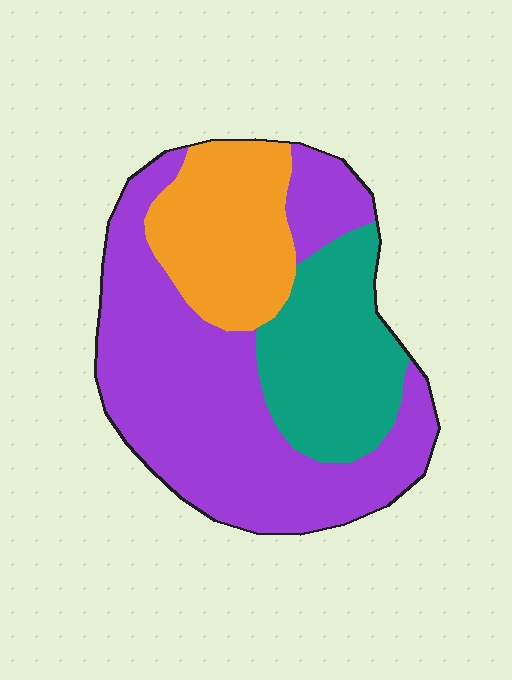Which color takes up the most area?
Purple, at roughly 55%.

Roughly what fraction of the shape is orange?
Orange takes up less than a quarter of the shape.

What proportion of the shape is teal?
Teal covers about 25% of the shape.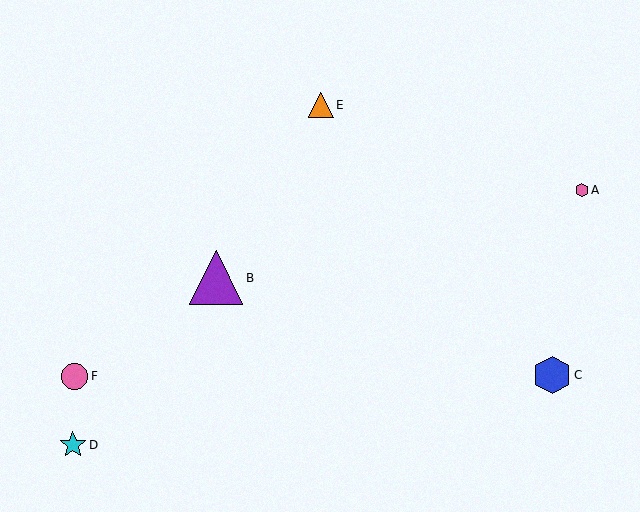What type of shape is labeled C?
Shape C is a blue hexagon.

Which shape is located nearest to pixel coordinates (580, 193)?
The pink hexagon (labeled A) at (582, 190) is nearest to that location.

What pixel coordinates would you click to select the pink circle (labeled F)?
Click at (75, 376) to select the pink circle F.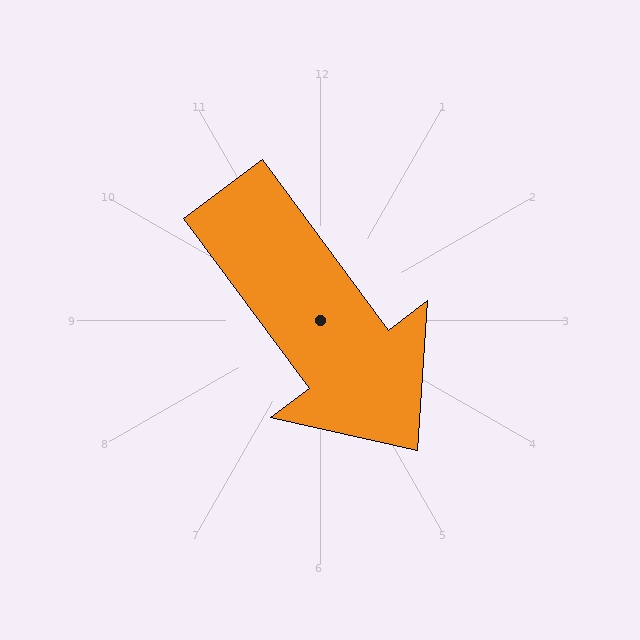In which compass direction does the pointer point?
Southeast.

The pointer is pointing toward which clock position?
Roughly 5 o'clock.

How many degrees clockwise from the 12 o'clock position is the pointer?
Approximately 143 degrees.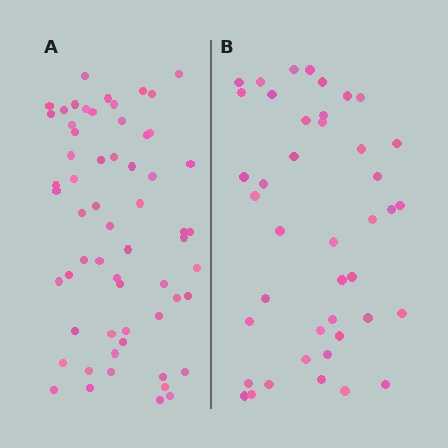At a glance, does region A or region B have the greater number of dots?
Region A (the left region) has more dots.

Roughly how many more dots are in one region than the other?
Region A has approximately 20 more dots than region B.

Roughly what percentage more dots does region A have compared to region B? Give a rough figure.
About 45% more.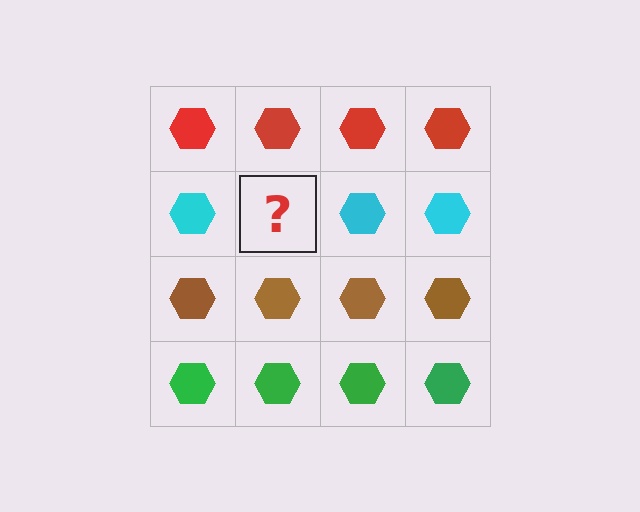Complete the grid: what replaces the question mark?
The question mark should be replaced with a cyan hexagon.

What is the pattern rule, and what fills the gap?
The rule is that each row has a consistent color. The gap should be filled with a cyan hexagon.